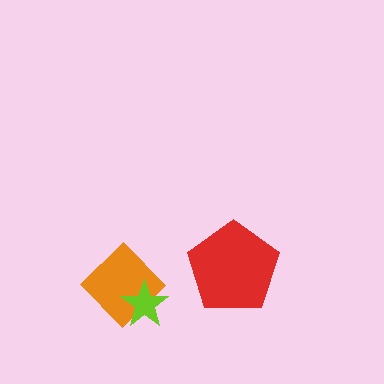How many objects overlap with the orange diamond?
1 object overlaps with the orange diamond.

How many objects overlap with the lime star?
1 object overlaps with the lime star.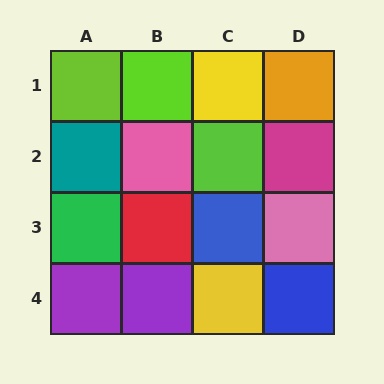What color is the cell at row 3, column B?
Red.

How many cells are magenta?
1 cell is magenta.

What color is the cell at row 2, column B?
Pink.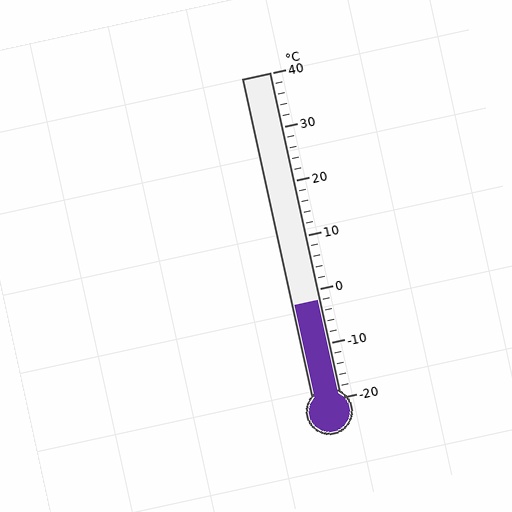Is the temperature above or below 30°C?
The temperature is below 30°C.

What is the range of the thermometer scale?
The thermometer scale ranges from -20°C to 40°C.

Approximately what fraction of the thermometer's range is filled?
The thermometer is filled to approximately 30% of its range.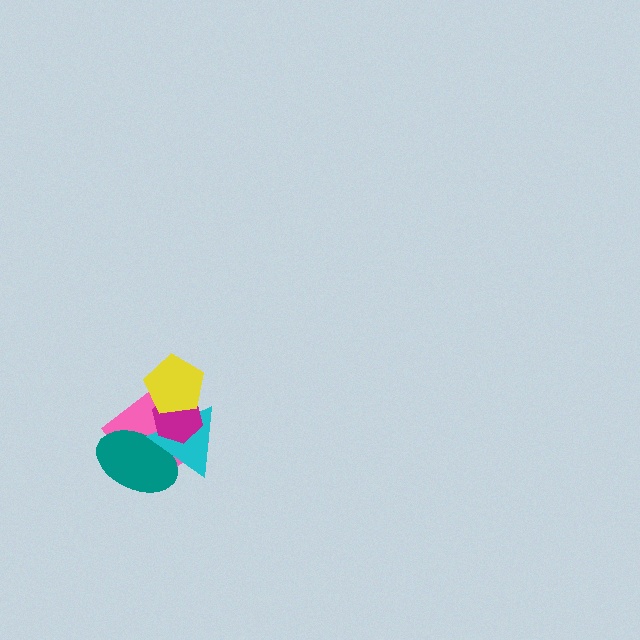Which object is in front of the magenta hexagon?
The yellow pentagon is in front of the magenta hexagon.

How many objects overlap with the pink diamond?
4 objects overlap with the pink diamond.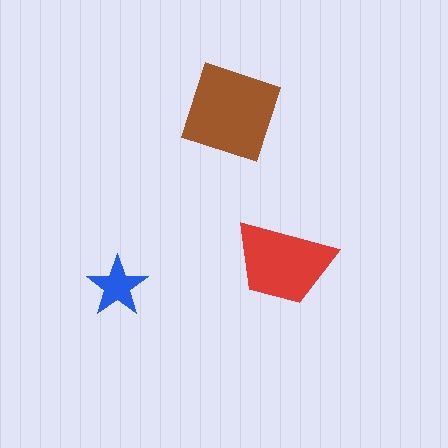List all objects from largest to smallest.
The brown square, the red trapezoid, the blue star.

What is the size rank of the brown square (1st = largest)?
1st.